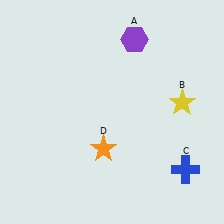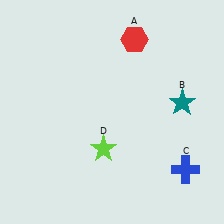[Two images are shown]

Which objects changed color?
A changed from purple to red. B changed from yellow to teal. D changed from orange to lime.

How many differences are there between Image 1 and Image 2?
There are 3 differences between the two images.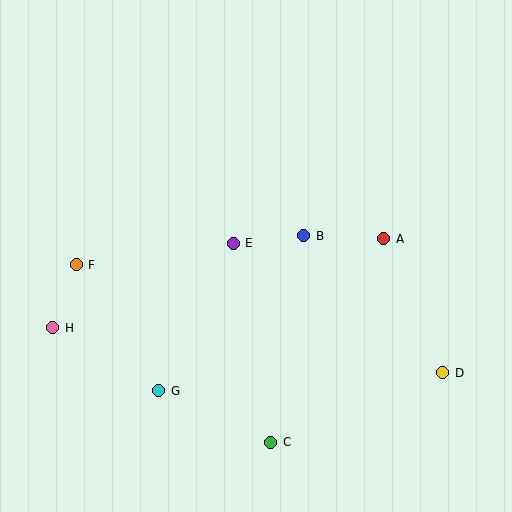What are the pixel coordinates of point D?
Point D is at (443, 373).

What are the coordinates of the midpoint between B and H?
The midpoint between B and H is at (178, 282).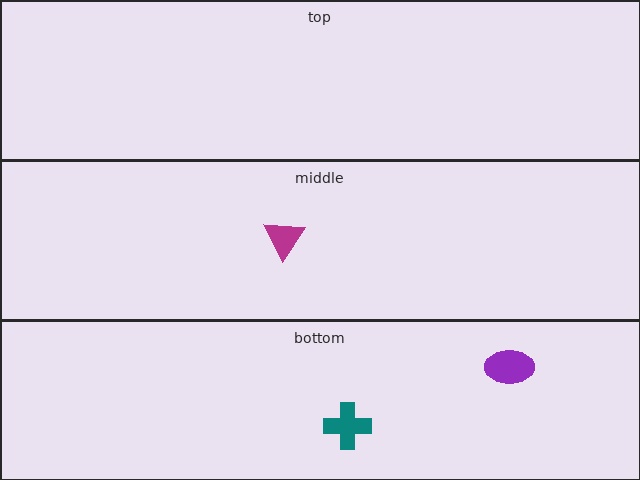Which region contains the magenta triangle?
The middle region.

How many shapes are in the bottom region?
2.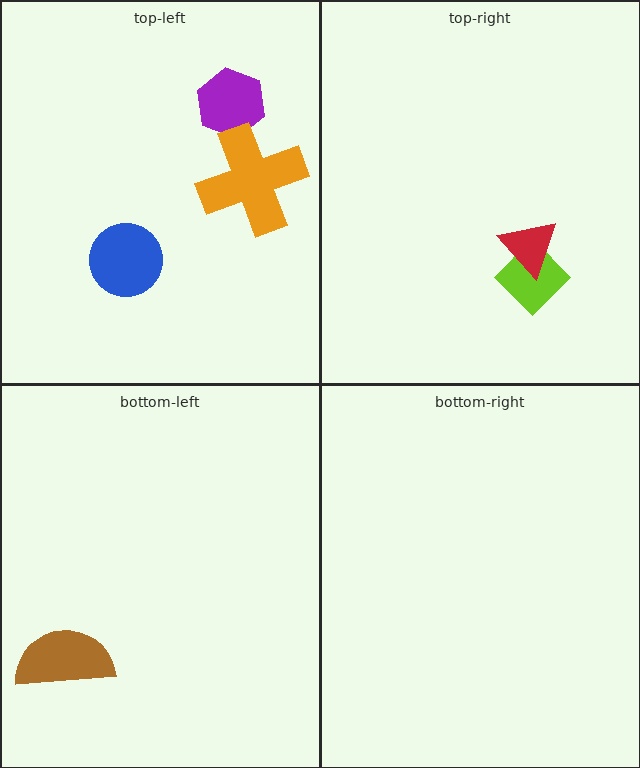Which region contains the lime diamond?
The top-right region.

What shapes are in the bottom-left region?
The brown semicircle.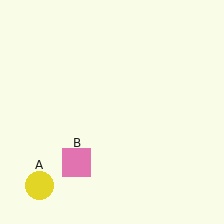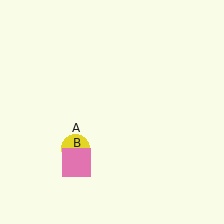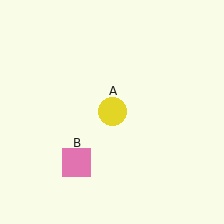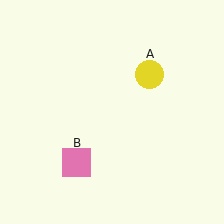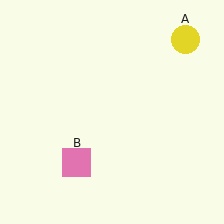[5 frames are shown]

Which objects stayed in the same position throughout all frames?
Pink square (object B) remained stationary.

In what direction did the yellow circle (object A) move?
The yellow circle (object A) moved up and to the right.